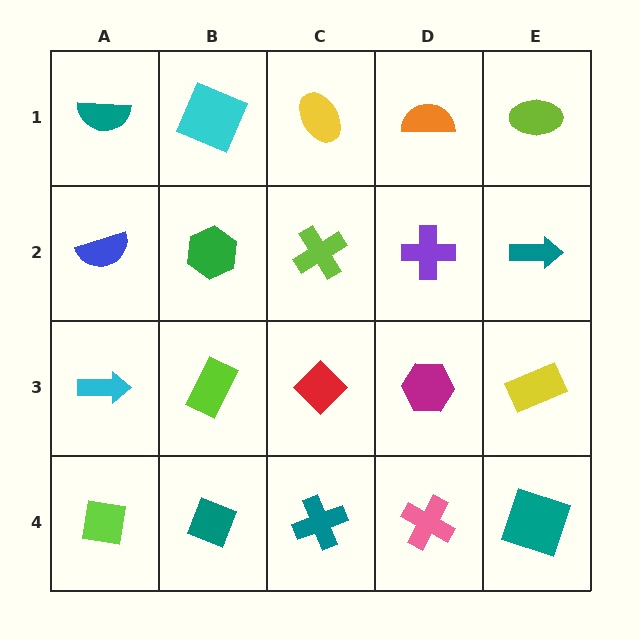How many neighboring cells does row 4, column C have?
3.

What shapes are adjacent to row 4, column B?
A lime rectangle (row 3, column B), a lime square (row 4, column A), a teal cross (row 4, column C).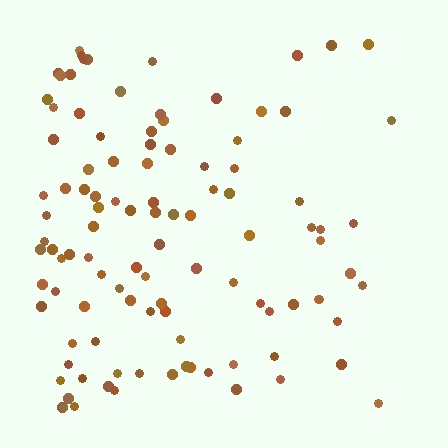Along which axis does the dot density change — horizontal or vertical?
Horizontal.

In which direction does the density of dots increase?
From right to left, with the left side densest.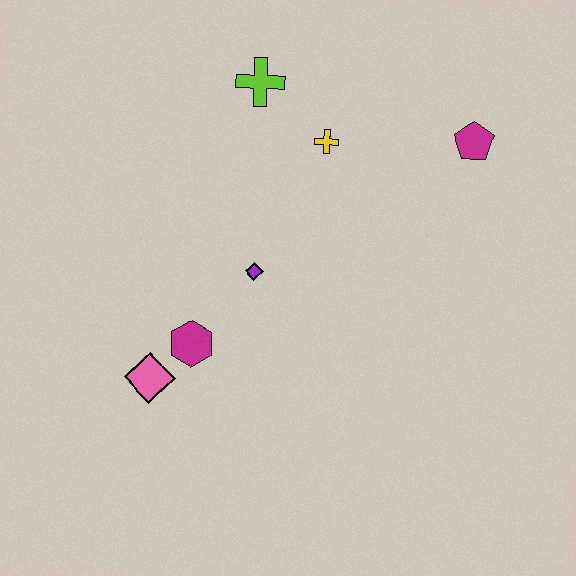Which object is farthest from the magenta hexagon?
The magenta pentagon is farthest from the magenta hexagon.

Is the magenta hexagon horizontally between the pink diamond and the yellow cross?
Yes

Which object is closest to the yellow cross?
The lime cross is closest to the yellow cross.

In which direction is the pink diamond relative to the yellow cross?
The pink diamond is below the yellow cross.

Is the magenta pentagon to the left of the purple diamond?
No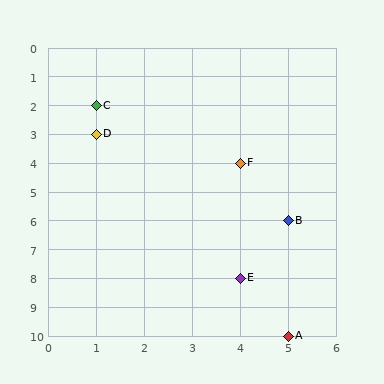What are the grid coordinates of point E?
Point E is at grid coordinates (4, 8).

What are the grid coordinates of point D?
Point D is at grid coordinates (1, 3).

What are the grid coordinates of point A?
Point A is at grid coordinates (5, 10).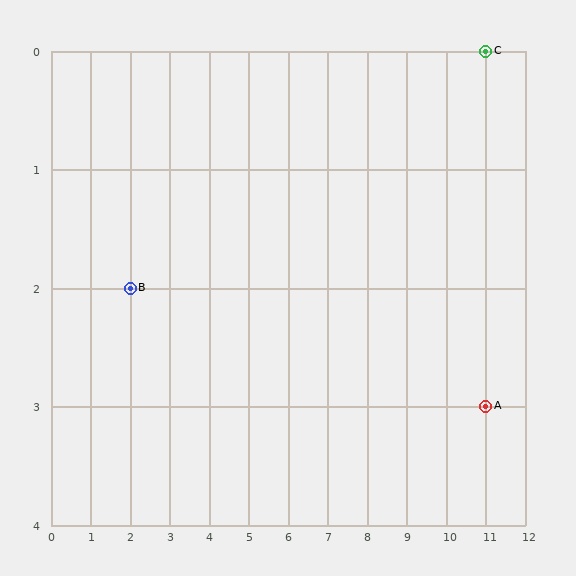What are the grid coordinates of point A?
Point A is at grid coordinates (11, 3).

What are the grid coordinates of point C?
Point C is at grid coordinates (11, 0).